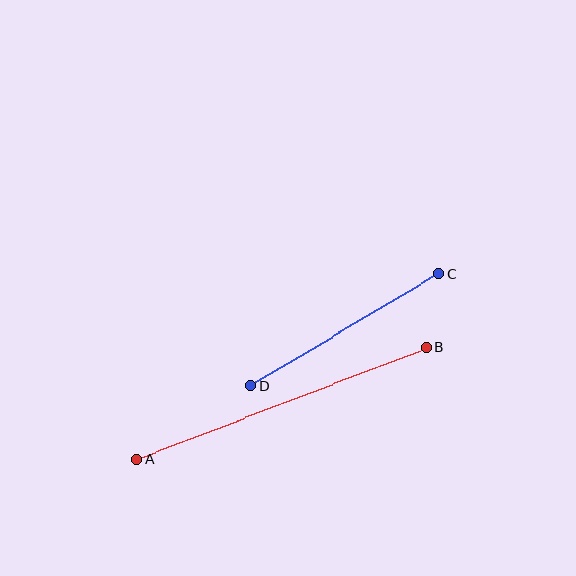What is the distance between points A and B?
The distance is approximately 310 pixels.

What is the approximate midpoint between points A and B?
The midpoint is at approximately (281, 403) pixels.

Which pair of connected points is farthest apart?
Points A and B are farthest apart.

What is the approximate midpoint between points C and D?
The midpoint is at approximately (345, 330) pixels.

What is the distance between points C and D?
The distance is approximately 219 pixels.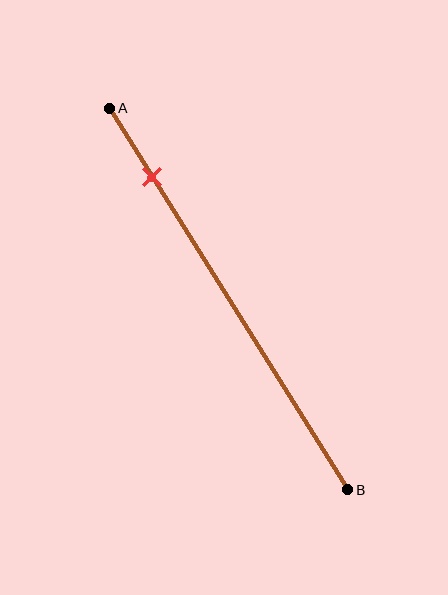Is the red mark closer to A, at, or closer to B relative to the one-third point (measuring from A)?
The red mark is closer to point A than the one-third point of segment AB.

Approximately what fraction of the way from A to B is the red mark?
The red mark is approximately 20% of the way from A to B.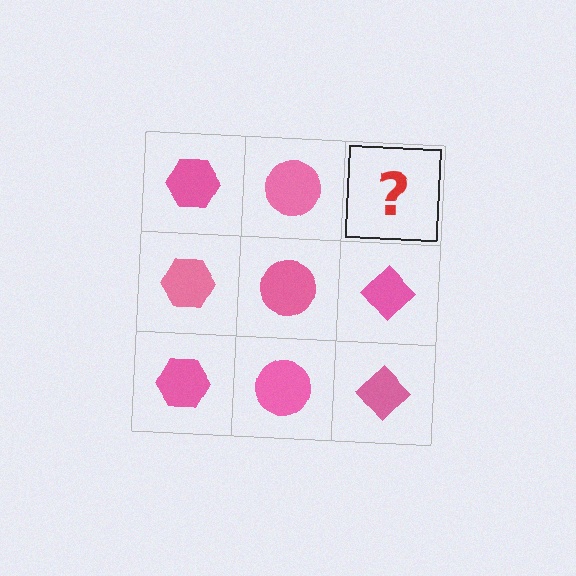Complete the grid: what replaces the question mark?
The question mark should be replaced with a pink diamond.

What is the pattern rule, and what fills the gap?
The rule is that each column has a consistent shape. The gap should be filled with a pink diamond.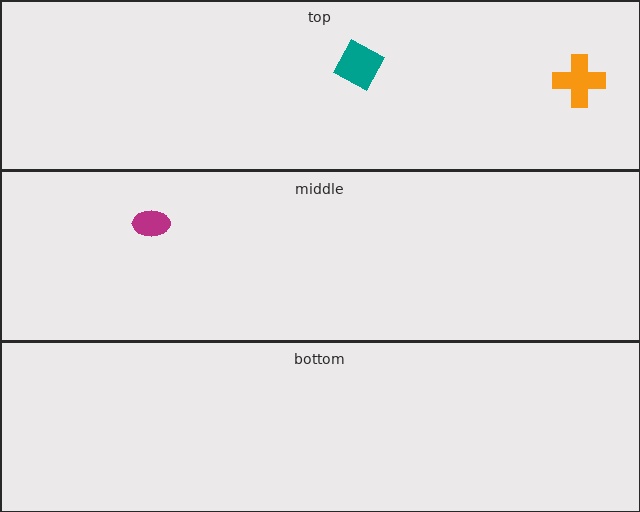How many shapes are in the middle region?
1.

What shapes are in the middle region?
The magenta ellipse.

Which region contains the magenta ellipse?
The middle region.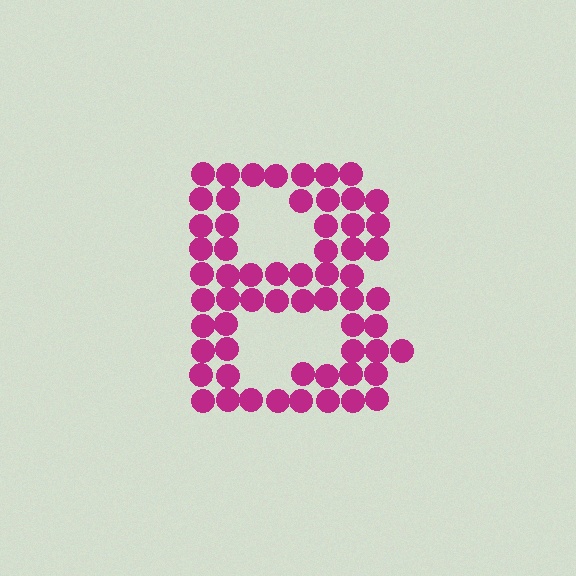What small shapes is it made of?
It is made of small circles.